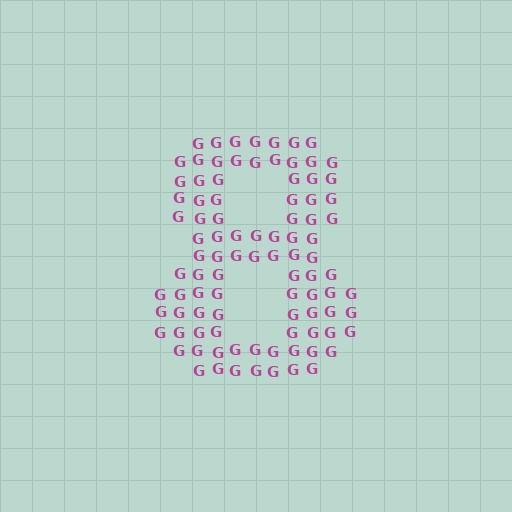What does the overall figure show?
The overall figure shows the digit 8.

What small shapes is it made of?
It is made of small letter G's.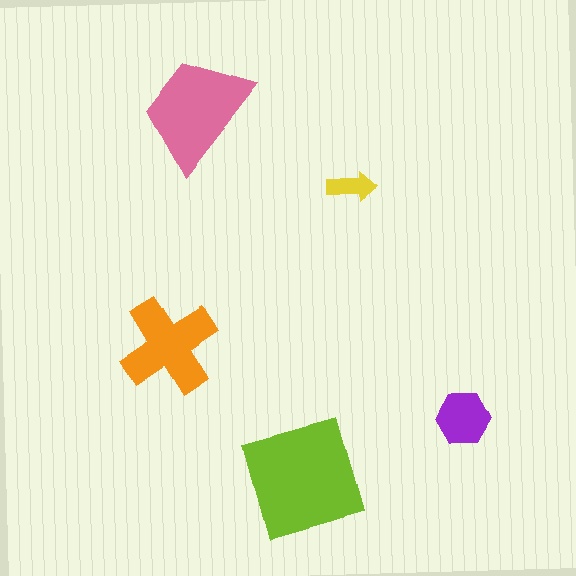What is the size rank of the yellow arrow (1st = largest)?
5th.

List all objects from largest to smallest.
The lime square, the pink trapezoid, the orange cross, the purple hexagon, the yellow arrow.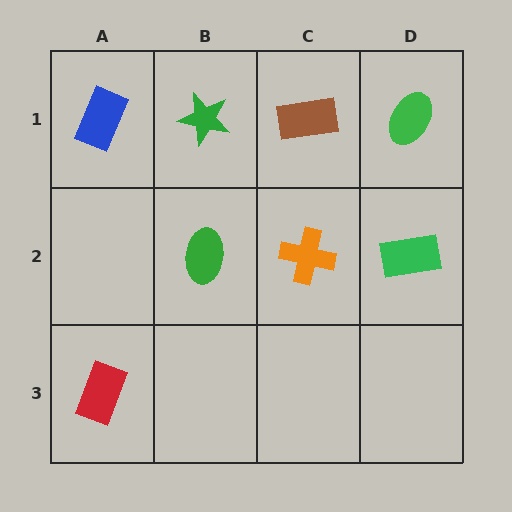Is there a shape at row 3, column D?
No, that cell is empty.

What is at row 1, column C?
A brown rectangle.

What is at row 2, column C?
An orange cross.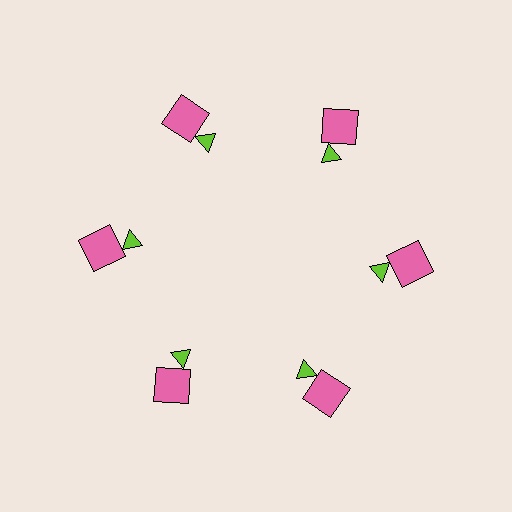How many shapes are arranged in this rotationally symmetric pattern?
There are 12 shapes, arranged in 6 groups of 2.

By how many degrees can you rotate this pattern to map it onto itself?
The pattern maps onto itself every 60 degrees of rotation.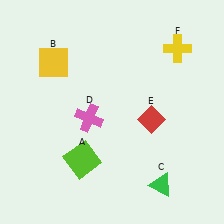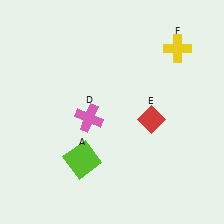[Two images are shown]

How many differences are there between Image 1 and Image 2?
There are 2 differences between the two images.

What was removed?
The green triangle (C), the yellow square (B) were removed in Image 2.